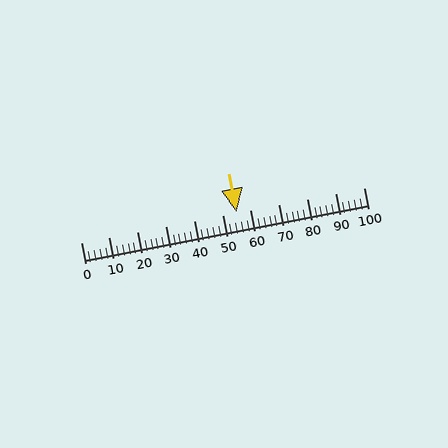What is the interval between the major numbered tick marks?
The major tick marks are spaced 10 units apart.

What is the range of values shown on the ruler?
The ruler shows values from 0 to 100.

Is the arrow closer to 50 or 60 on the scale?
The arrow is closer to 60.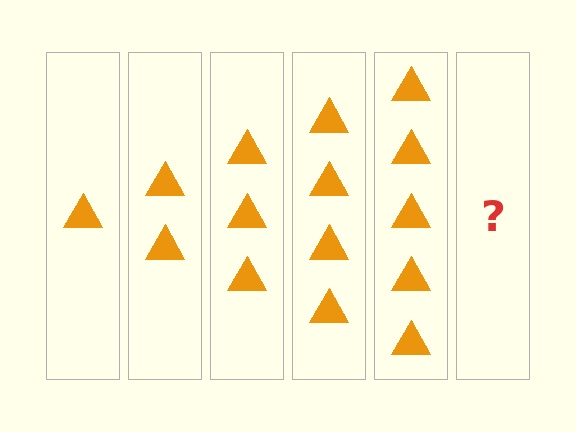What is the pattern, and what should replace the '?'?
The pattern is that each step adds one more triangle. The '?' should be 6 triangles.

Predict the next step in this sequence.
The next step is 6 triangles.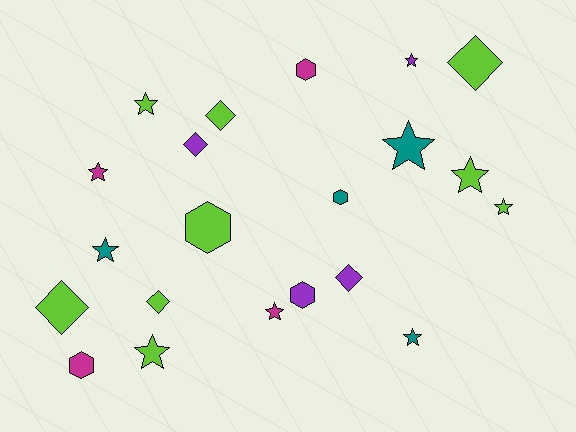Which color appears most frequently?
Lime, with 9 objects.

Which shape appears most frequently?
Star, with 10 objects.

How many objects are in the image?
There are 21 objects.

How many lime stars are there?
There are 4 lime stars.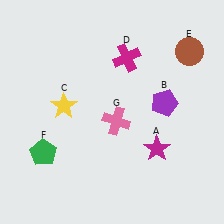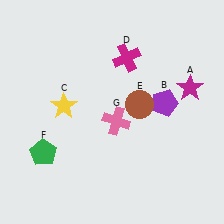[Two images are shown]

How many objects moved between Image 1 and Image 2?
2 objects moved between the two images.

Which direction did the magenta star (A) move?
The magenta star (A) moved up.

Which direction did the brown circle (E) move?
The brown circle (E) moved down.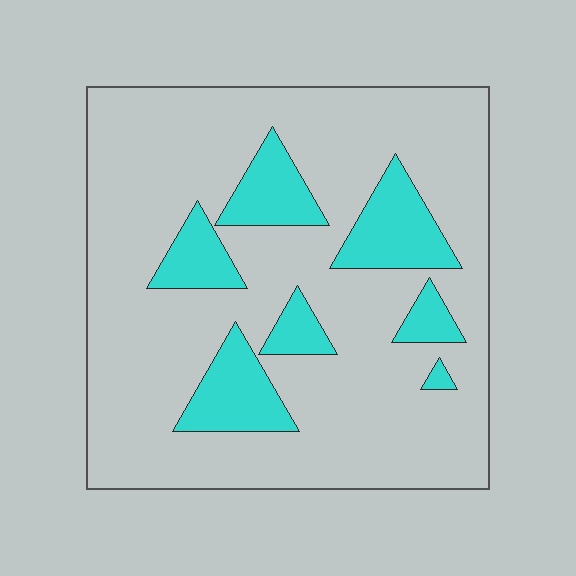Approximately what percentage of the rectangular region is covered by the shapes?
Approximately 20%.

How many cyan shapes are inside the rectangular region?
7.